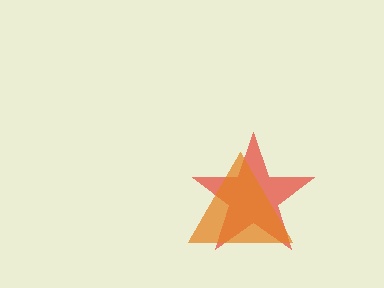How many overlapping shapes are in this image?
There are 2 overlapping shapes in the image.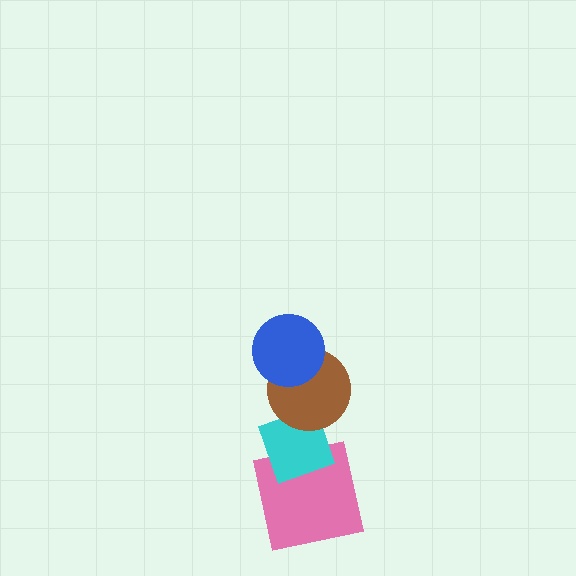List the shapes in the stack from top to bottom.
From top to bottom: the blue circle, the brown circle, the cyan diamond, the pink square.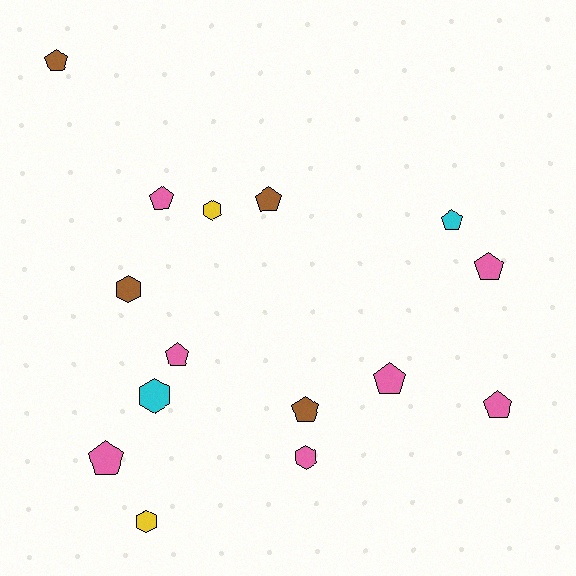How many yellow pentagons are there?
There are no yellow pentagons.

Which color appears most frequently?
Pink, with 7 objects.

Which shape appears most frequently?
Pentagon, with 10 objects.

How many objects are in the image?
There are 15 objects.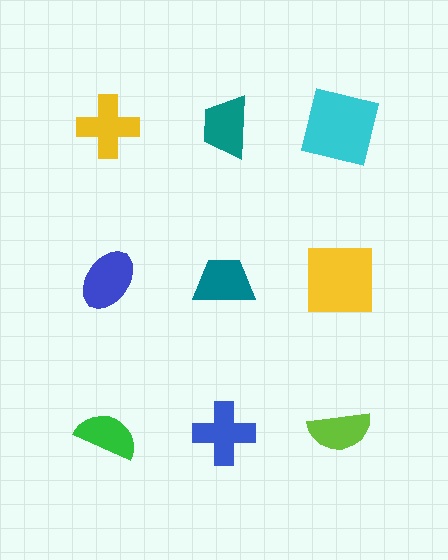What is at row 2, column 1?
A blue ellipse.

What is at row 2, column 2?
A teal trapezoid.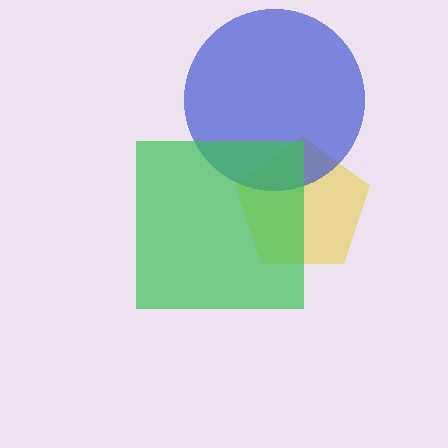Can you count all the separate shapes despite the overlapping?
Yes, there are 3 separate shapes.